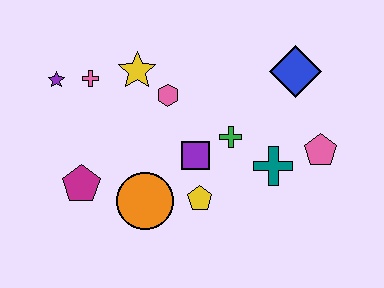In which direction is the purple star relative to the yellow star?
The purple star is to the left of the yellow star.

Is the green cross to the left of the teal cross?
Yes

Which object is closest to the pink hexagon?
The yellow star is closest to the pink hexagon.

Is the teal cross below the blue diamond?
Yes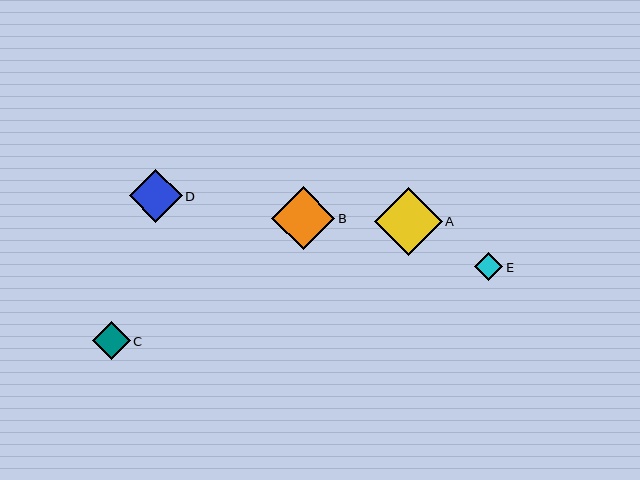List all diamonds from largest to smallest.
From largest to smallest: A, B, D, C, E.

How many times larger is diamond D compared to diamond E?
Diamond D is approximately 1.9 times the size of diamond E.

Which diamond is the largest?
Diamond A is the largest with a size of approximately 68 pixels.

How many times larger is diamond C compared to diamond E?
Diamond C is approximately 1.3 times the size of diamond E.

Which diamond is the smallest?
Diamond E is the smallest with a size of approximately 28 pixels.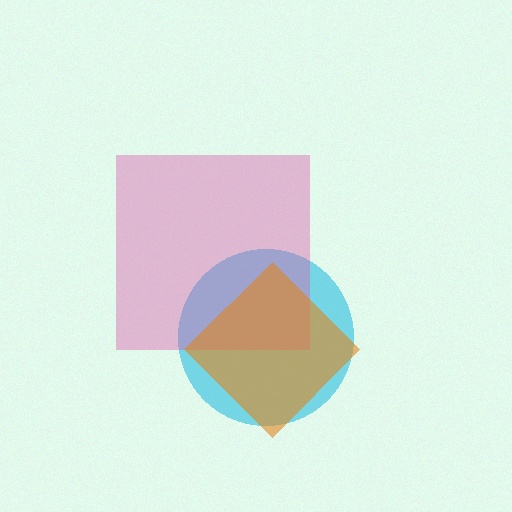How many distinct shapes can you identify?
There are 3 distinct shapes: a cyan circle, a pink square, an orange diamond.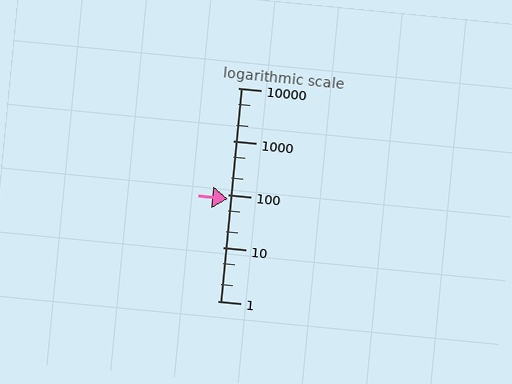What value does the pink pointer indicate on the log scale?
The pointer indicates approximately 82.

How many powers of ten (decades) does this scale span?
The scale spans 4 decades, from 1 to 10000.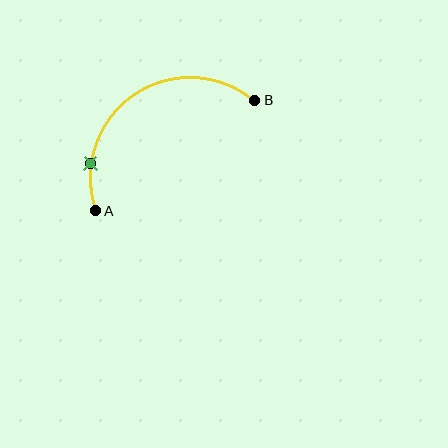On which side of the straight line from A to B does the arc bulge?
The arc bulges above and to the left of the straight line connecting A and B.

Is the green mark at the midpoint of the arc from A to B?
No. The green mark lies on the arc but is closer to endpoint A. The arc midpoint would be at the point on the curve equidistant along the arc from both A and B.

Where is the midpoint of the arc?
The arc midpoint is the point on the curve farthest from the straight line joining A and B. It sits above and to the left of that line.